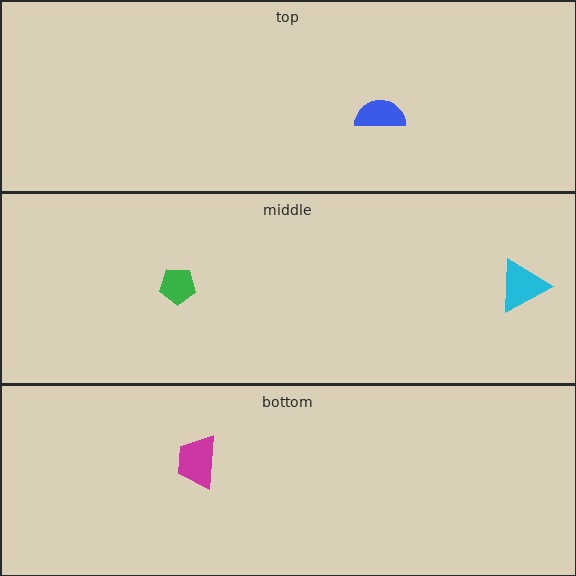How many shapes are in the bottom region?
1.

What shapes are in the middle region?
The cyan triangle, the green pentagon.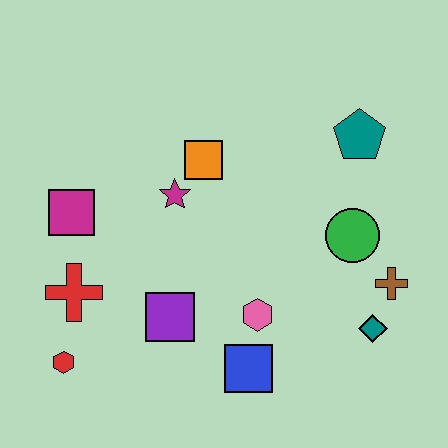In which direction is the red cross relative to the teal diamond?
The red cross is to the left of the teal diamond.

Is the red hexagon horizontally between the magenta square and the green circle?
No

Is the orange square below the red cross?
No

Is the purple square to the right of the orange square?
No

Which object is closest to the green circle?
The brown cross is closest to the green circle.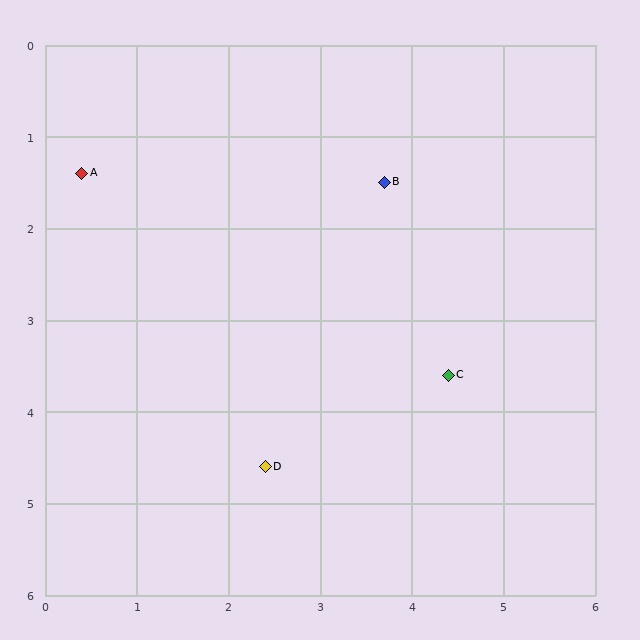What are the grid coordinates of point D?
Point D is at approximately (2.4, 4.6).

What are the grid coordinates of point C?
Point C is at approximately (4.4, 3.6).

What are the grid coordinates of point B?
Point B is at approximately (3.7, 1.5).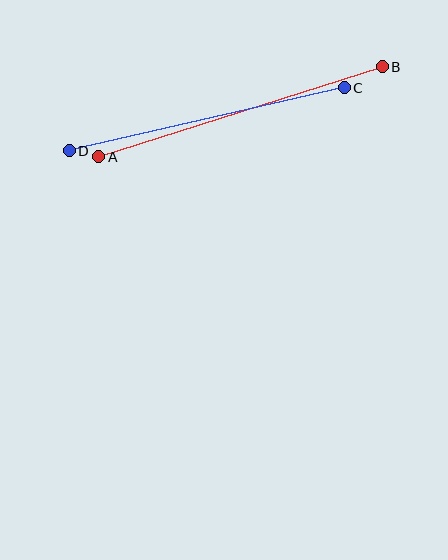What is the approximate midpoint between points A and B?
The midpoint is at approximately (240, 112) pixels.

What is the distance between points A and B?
The distance is approximately 297 pixels.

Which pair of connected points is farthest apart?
Points A and B are farthest apart.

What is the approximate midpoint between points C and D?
The midpoint is at approximately (207, 119) pixels.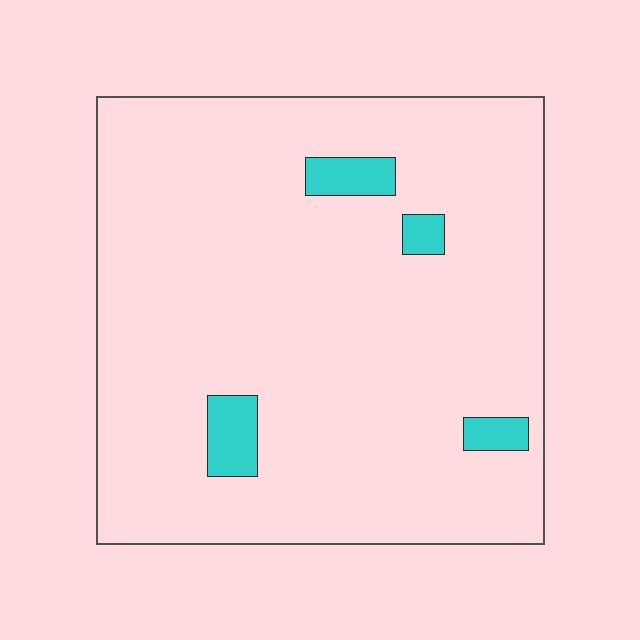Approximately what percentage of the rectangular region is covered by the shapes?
Approximately 5%.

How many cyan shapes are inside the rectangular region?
4.